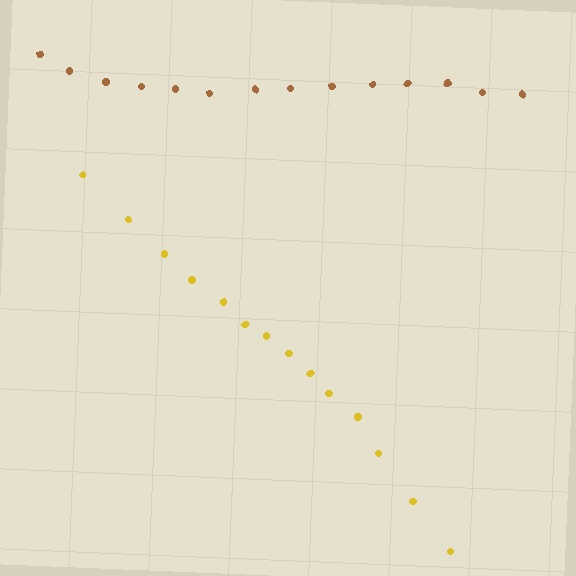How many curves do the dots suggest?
There are 2 distinct paths.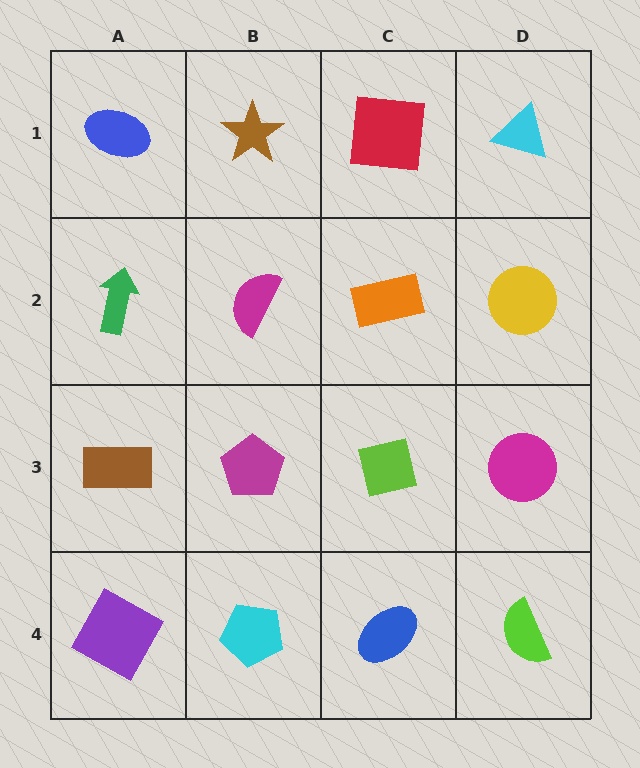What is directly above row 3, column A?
A green arrow.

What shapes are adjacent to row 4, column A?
A brown rectangle (row 3, column A), a cyan pentagon (row 4, column B).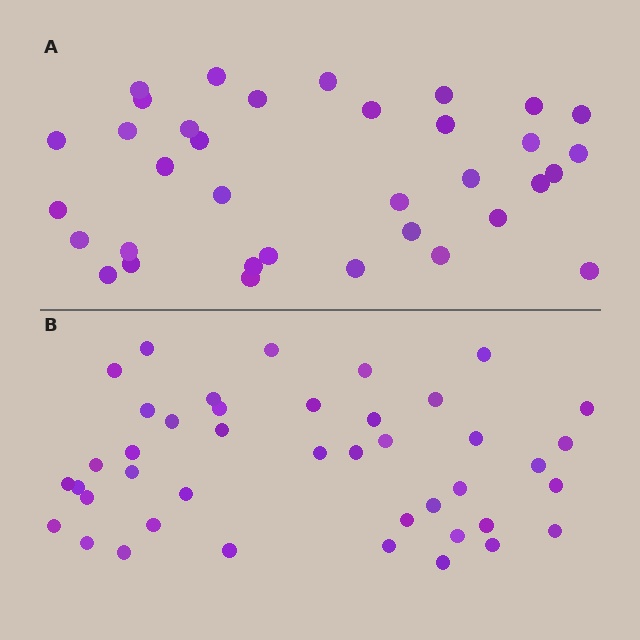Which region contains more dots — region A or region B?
Region B (the bottom region) has more dots.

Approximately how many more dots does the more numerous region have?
Region B has roughly 8 or so more dots than region A.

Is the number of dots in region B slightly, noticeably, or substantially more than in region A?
Region B has only slightly more — the two regions are fairly close. The ratio is roughly 1.2 to 1.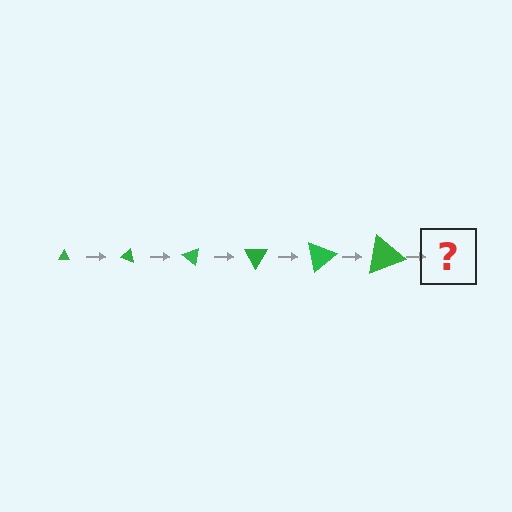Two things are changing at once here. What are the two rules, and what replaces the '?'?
The two rules are that the triangle grows larger each step and it rotates 20 degrees each step. The '?' should be a triangle, larger than the previous one and rotated 120 degrees from the start.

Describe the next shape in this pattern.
It should be a triangle, larger than the previous one and rotated 120 degrees from the start.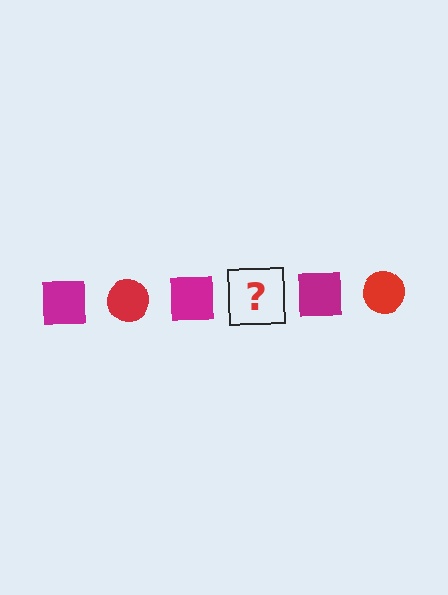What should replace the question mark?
The question mark should be replaced with a red circle.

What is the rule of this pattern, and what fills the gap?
The rule is that the pattern alternates between magenta square and red circle. The gap should be filled with a red circle.